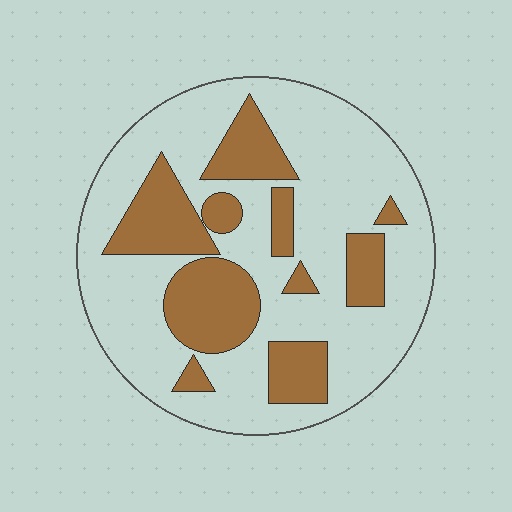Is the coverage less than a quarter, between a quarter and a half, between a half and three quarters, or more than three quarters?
Between a quarter and a half.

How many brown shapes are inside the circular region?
10.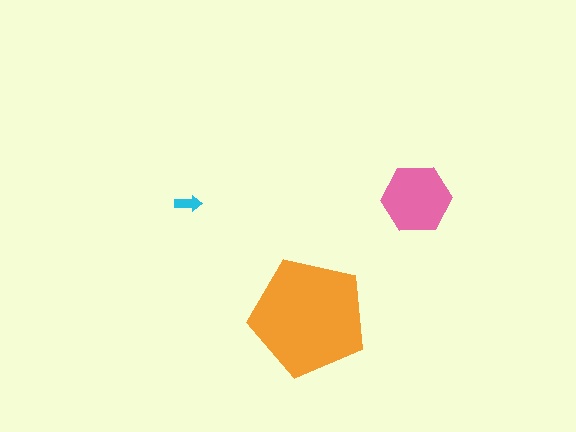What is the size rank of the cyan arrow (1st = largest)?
3rd.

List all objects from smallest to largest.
The cyan arrow, the pink hexagon, the orange pentagon.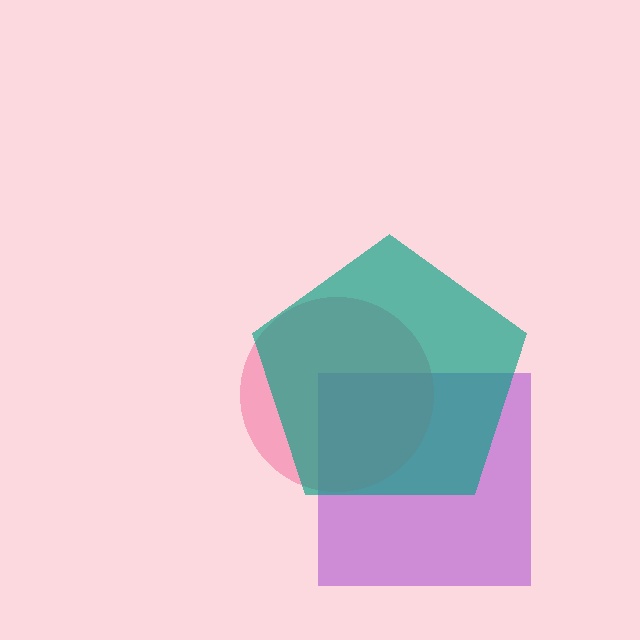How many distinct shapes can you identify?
There are 3 distinct shapes: a purple square, a pink circle, a teal pentagon.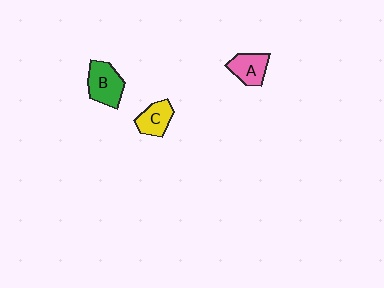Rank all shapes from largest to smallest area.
From largest to smallest: B (green), A (pink), C (yellow).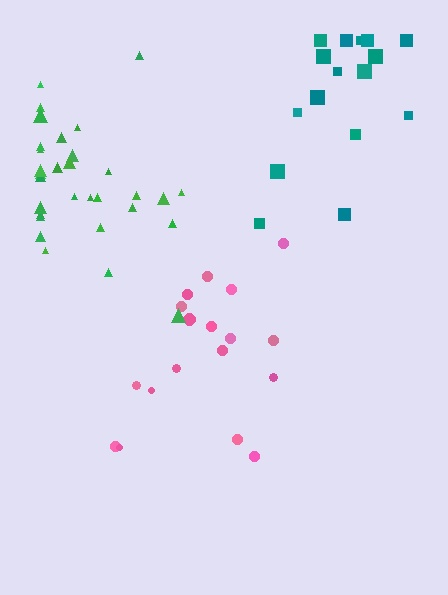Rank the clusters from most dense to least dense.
green, pink, teal.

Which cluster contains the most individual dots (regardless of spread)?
Green (31).